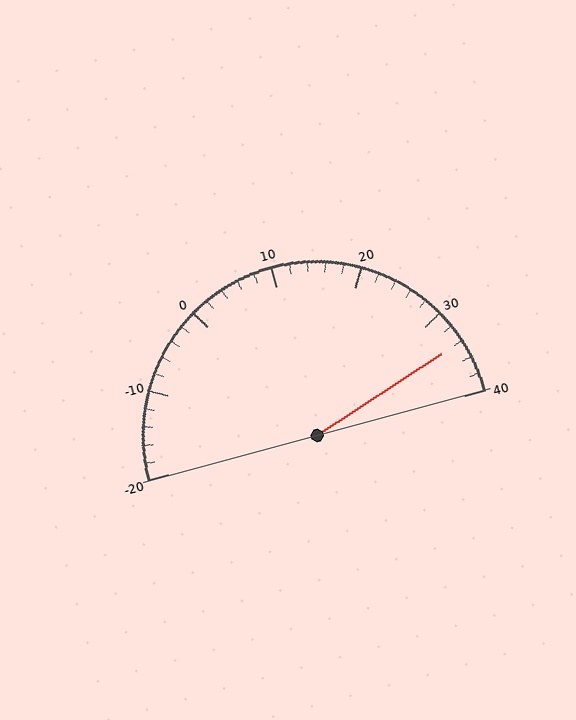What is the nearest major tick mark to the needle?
The nearest major tick mark is 30.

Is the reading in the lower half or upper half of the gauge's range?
The reading is in the upper half of the range (-20 to 40).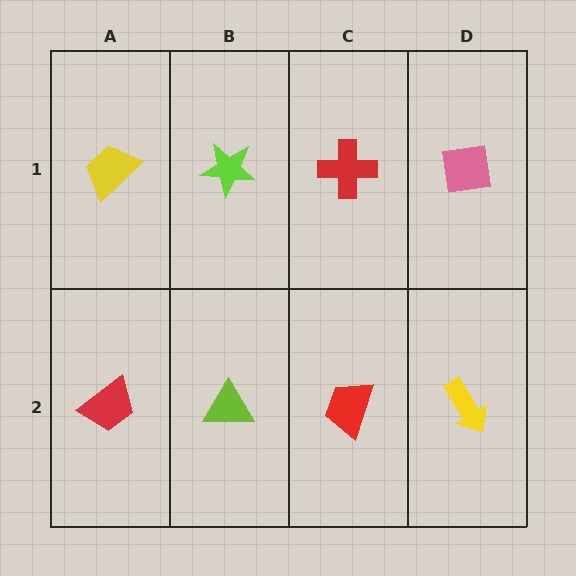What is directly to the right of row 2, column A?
A lime triangle.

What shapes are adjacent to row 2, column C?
A red cross (row 1, column C), a lime triangle (row 2, column B), a yellow arrow (row 2, column D).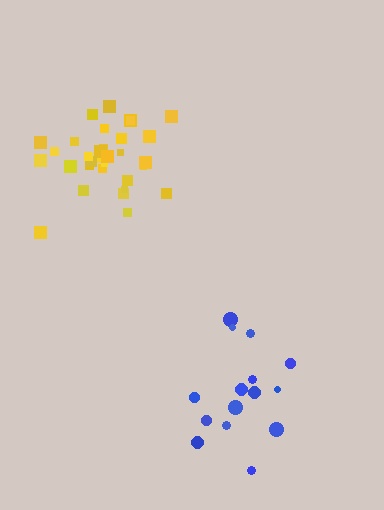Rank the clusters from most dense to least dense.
yellow, blue.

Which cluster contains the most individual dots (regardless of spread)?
Yellow (32).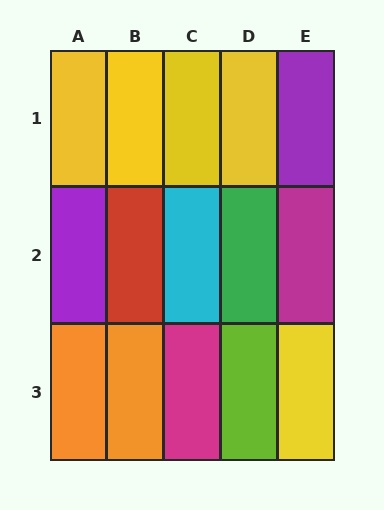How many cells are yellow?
5 cells are yellow.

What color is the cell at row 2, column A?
Purple.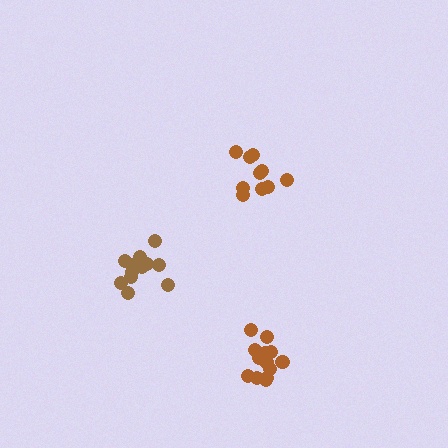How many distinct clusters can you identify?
There are 3 distinct clusters.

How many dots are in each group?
Group 1: 13 dots, Group 2: 10 dots, Group 3: 12 dots (35 total).